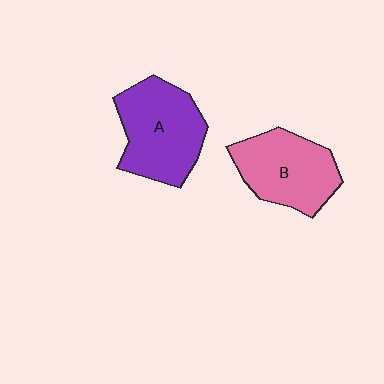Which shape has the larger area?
Shape A (purple).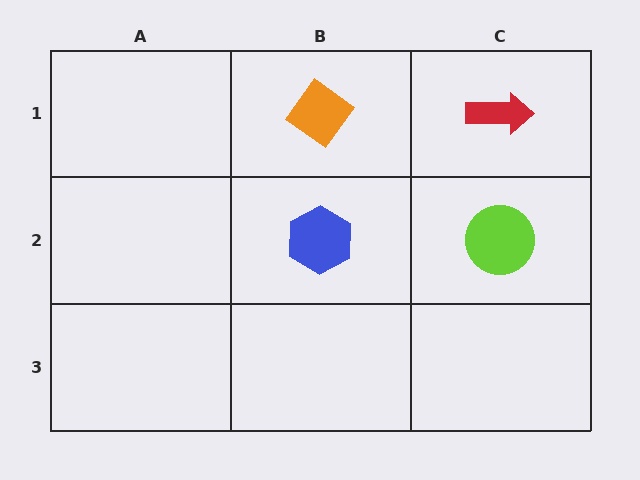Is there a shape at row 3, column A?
No, that cell is empty.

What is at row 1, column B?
An orange diamond.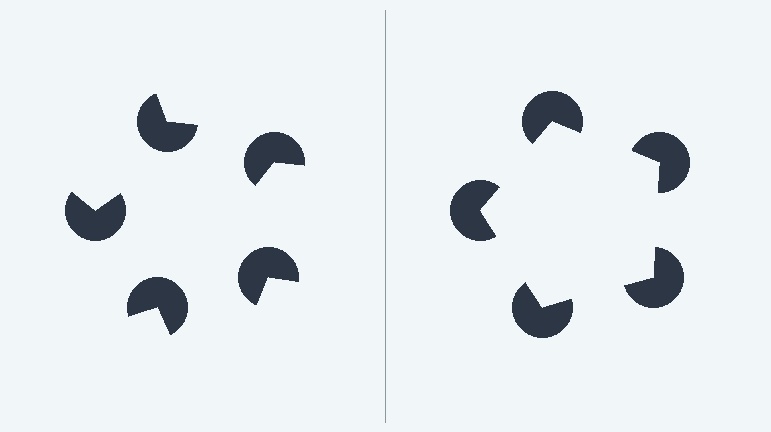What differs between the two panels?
The pac-man discs are positioned identically on both sides; only the wedge orientations differ. On the right they align to a pentagon; on the left they are misaligned.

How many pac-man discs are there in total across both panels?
10 — 5 on each side.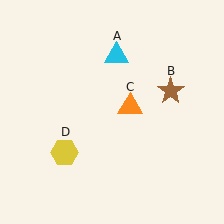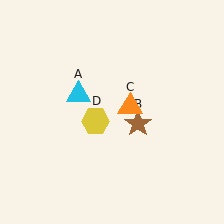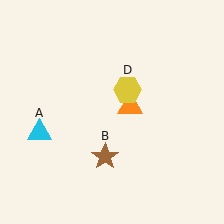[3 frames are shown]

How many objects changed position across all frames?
3 objects changed position: cyan triangle (object A), brown star (object B), yellow hexagon (object D).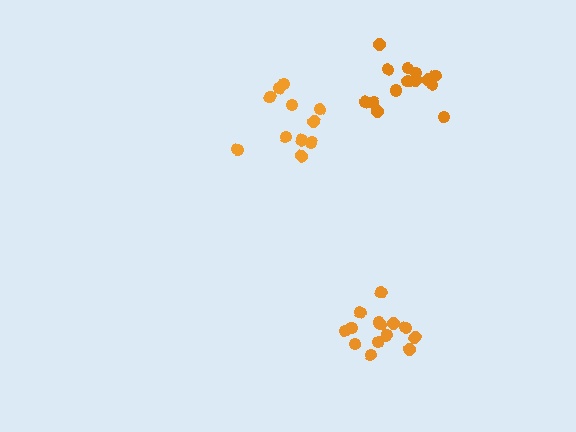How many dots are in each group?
Group 1: 11 dots, Group 2: 15 dots, Group 3: 14 dots (40 total).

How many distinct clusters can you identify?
There are 3 distinct clusters.